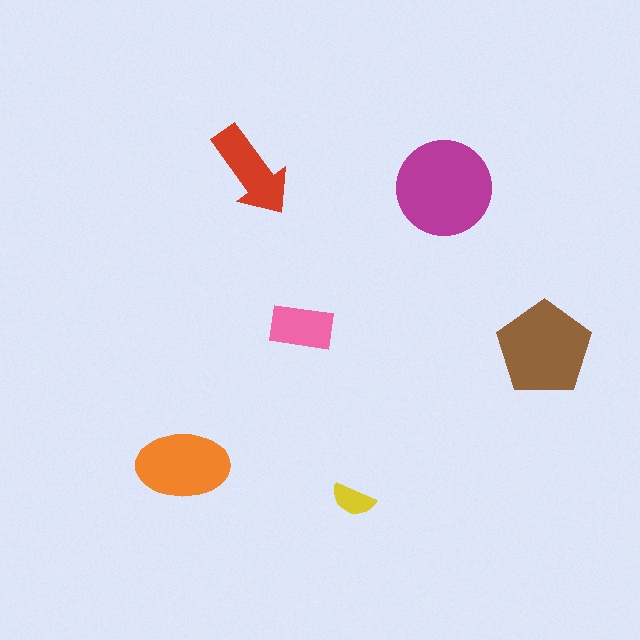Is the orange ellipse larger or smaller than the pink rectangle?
Larger.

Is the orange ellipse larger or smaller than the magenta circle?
Smaller.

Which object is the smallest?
The yellow semicircle.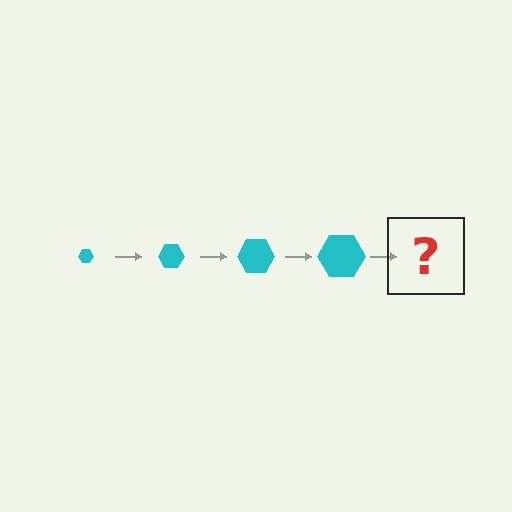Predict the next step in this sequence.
The next step is a cyan hexagon, larger than the previous one.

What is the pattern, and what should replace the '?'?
The pattern is that the hexagon gets progressively larger each step. The '?' should be a cyan hexagon, larger than the previous one.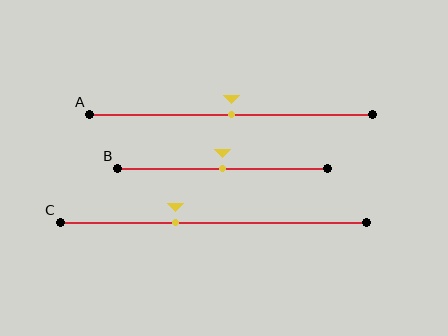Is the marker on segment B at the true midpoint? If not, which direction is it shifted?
Yes, the marker on segment B is at the true midpoint.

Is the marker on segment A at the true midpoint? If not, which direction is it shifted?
Yes, the marker on segment A is at the true midpoint.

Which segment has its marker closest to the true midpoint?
Segment A has its marker closest to the true midpoint.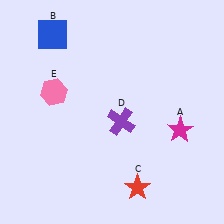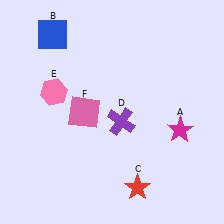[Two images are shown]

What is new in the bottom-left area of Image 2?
A pink square (F) was added in the bottom-left area of Image 2.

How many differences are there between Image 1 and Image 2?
There is 1 difference between the two images.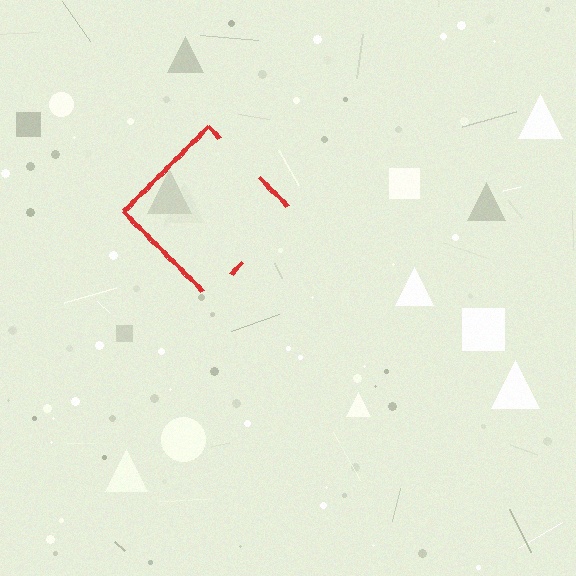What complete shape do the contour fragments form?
The contour fragments form a diamond.